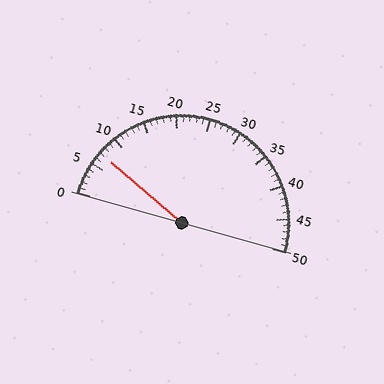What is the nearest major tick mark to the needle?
The nearest major tick mark is 5.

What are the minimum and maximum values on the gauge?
The gauge ranges from 0 to 50.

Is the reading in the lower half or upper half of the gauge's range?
The reading is in the lower half of the range (0 to 50).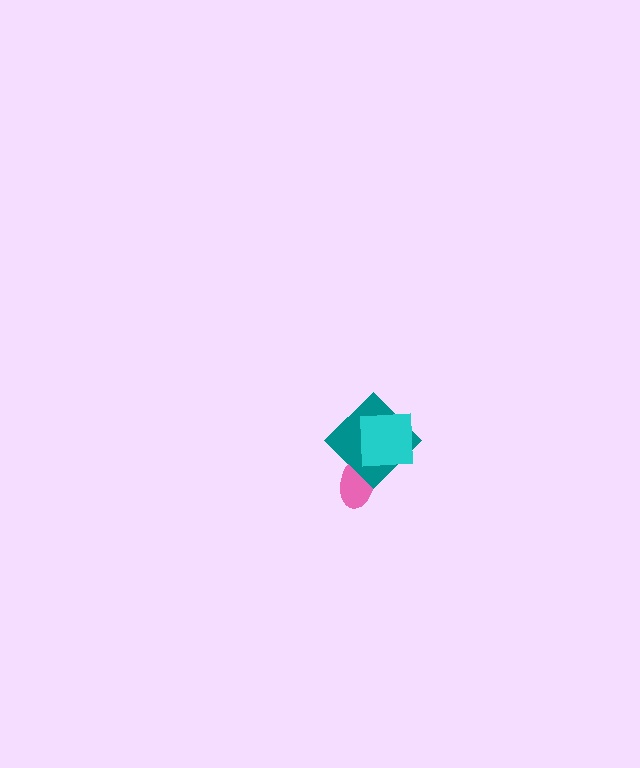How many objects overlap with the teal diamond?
2 objects overlap with the teal diamond.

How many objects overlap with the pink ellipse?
1 object overlaps with the pink ellipse.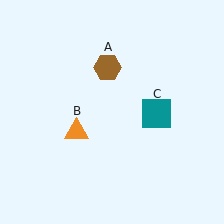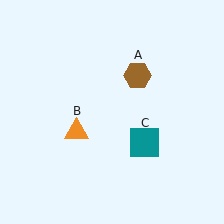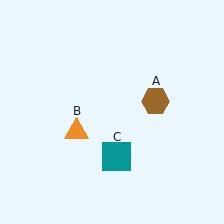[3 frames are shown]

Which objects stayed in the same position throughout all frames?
Orange triangle (object B) remained stationary.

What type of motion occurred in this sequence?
The brown hexagon (object A), teal square (object C) rotated clockwise around the center of the scene.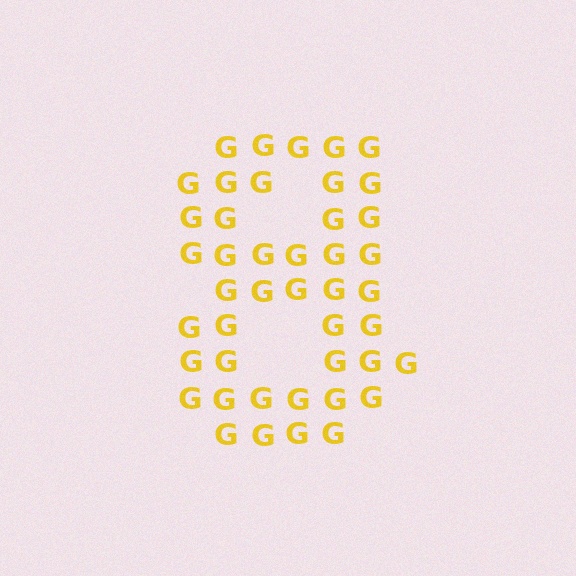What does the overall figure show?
The overall figure shows the digit 8.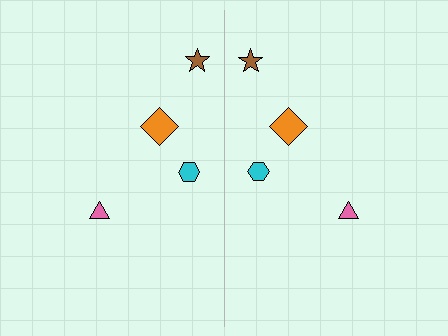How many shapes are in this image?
There are 8 shapes in this image.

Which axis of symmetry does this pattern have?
The pattern has a vertical axis of symmetry running through the center of the image.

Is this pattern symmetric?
Yes, this pattern has bilateral (reflection) symmetry.